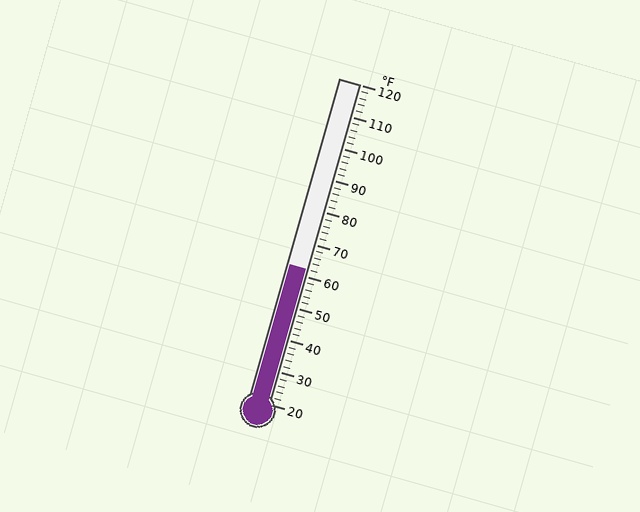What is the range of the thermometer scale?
The thermometer scale ranges from 20°F to 120°F.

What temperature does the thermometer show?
The thermometer shows approximately 62°F.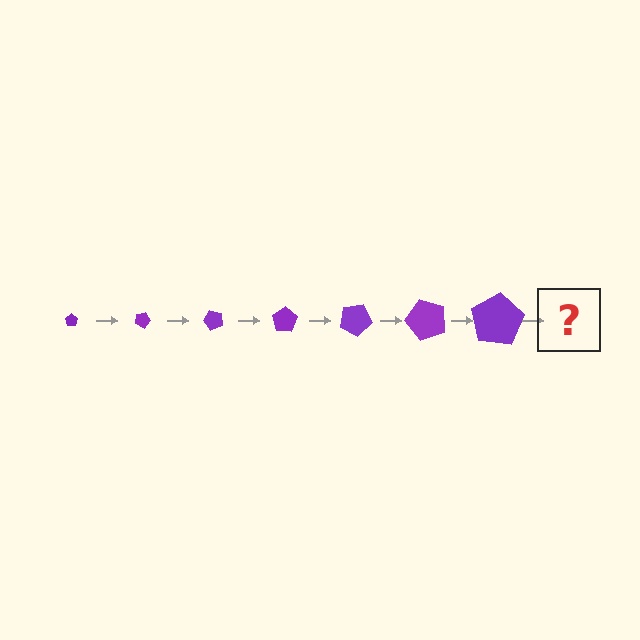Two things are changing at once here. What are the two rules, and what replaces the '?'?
The two rules are that the pentagon grows larger each step and it rotates 25 degrees each step. The '?' should be a pentagon, larger than the previous one and rotated 175 degrees from the start.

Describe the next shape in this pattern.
It should be a pentagon, larger than the previous one and rotated 175 degrees from the start.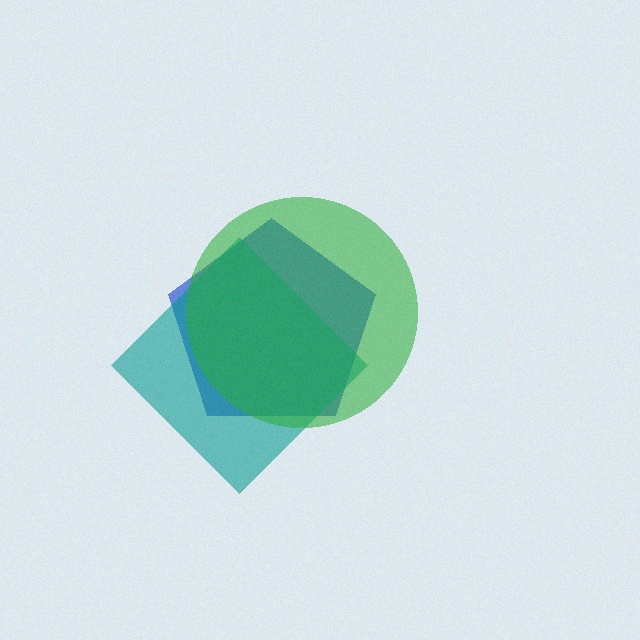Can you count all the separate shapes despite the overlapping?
Yes, there are 3 separate shapes.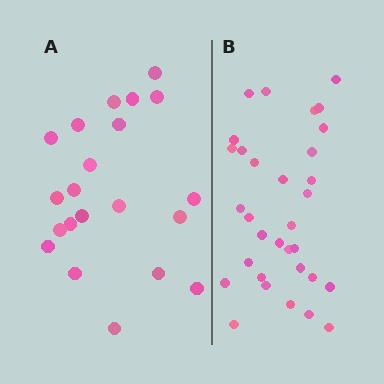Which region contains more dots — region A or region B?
Region B (the right region) has more dots.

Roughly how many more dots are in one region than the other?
Region B has roughly 12 or so more dots than region A.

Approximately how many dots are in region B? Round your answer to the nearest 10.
About 30 dots. (The exact count is 32, which rounds to 30.)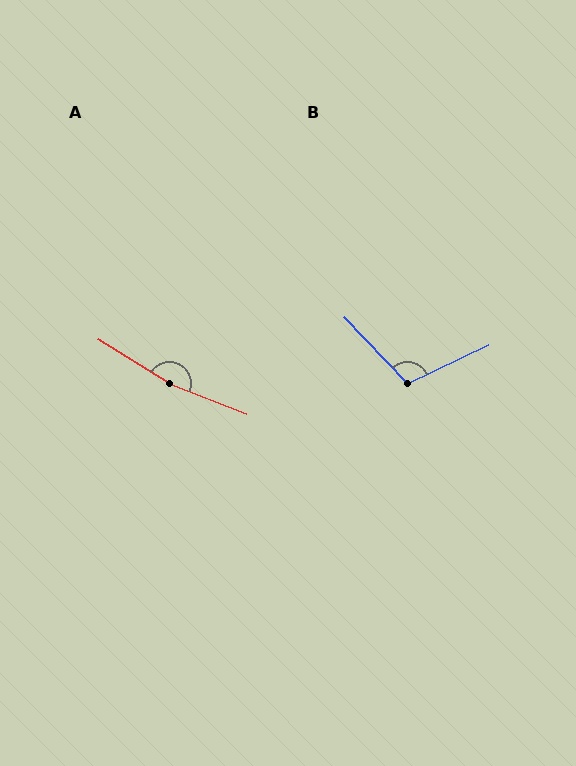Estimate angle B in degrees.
Approximately 109 degrees.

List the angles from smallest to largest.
B (109°), A (170°).